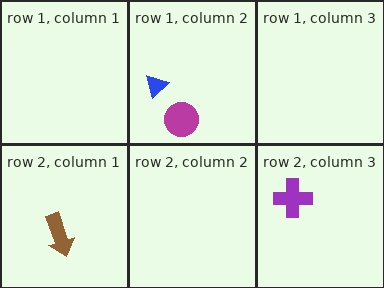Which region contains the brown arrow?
The row 2, column 1 region.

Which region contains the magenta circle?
The row 1, column 2 region.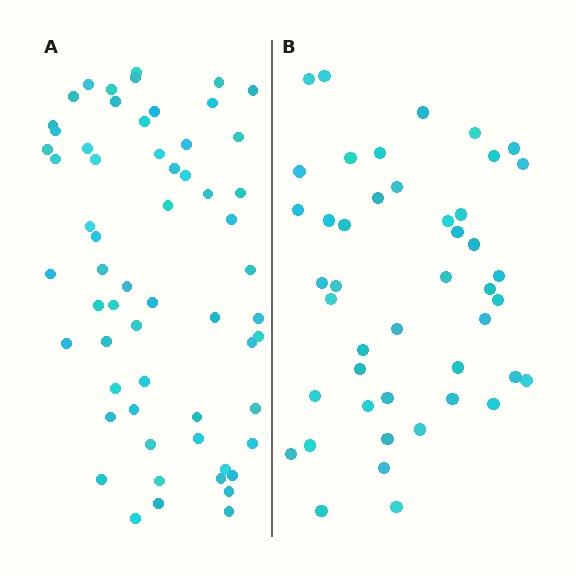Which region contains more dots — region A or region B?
Region A (the left region) has more dots.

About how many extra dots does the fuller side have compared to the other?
Region A has approximately 15 more dots than region B.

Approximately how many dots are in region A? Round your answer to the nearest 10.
About 60 dots.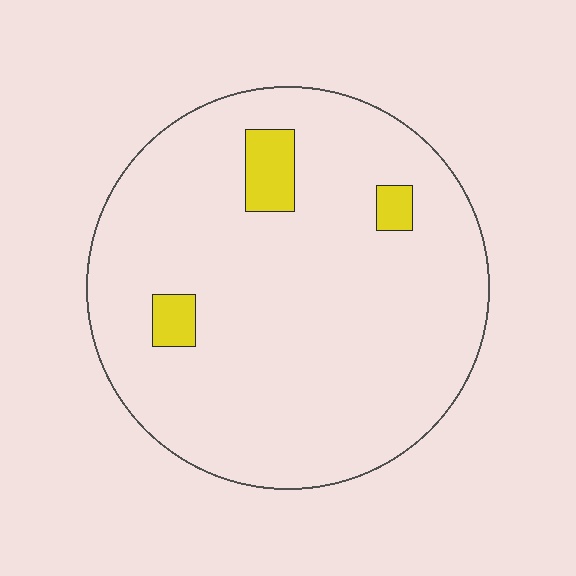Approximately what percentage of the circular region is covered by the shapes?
Approximately 5%.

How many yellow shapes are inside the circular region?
3.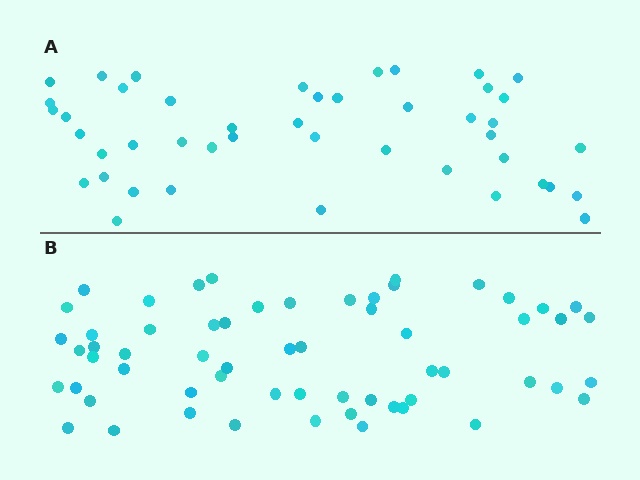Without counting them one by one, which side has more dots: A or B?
Region B (the bottom region) has more dots.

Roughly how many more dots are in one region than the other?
Region B has approximately 15 more dots than region A.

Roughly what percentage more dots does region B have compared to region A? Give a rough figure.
About 35% more.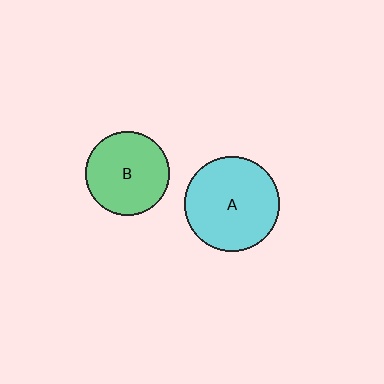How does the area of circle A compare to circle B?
Approximately 1.3 times.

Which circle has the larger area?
Circle A (cyan).